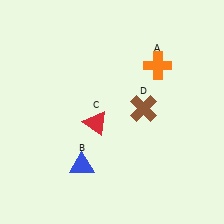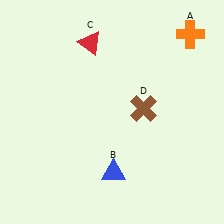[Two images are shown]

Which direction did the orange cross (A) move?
The orange cross (A) moved right.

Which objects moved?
The objects that moved are: the orange cross (A), the blue triangle (B), the red triangle (C).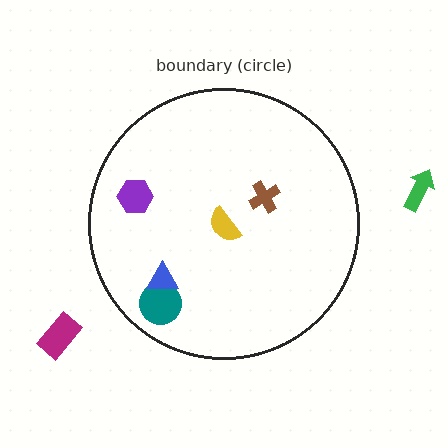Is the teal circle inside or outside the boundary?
Inside.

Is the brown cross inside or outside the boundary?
Inside.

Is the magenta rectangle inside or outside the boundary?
Outside.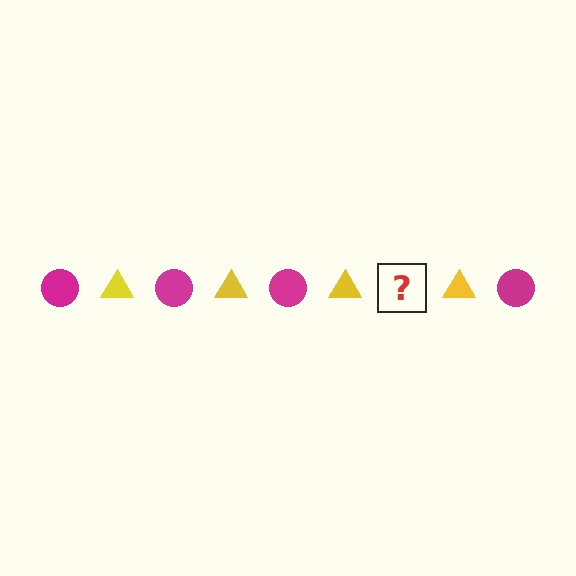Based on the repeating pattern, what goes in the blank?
The blank should be a magenta circle.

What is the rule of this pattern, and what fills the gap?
The rule is that the pattern alternates between magenta circle and yellow triangle. The gap should be filled with a magenta circle.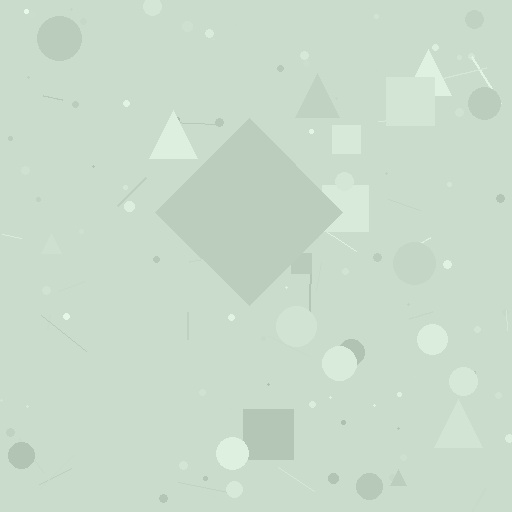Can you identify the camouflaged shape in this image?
The camouflaged shape is a diamond.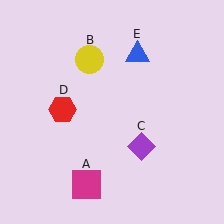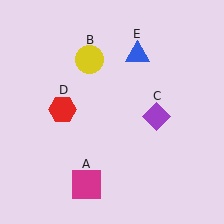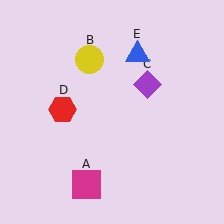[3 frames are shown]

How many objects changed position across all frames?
1 object changed position: purple diamond (object C).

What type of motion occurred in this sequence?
The purple diamond (object C) rotated counterclockwise around the center of the scene.